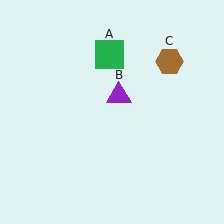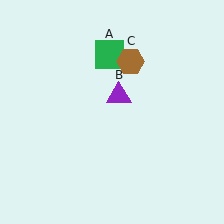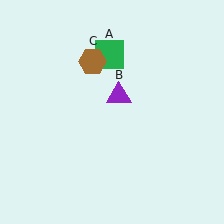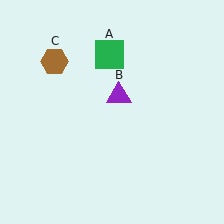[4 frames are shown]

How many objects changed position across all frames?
1 object changed position: brown hexagon (object C).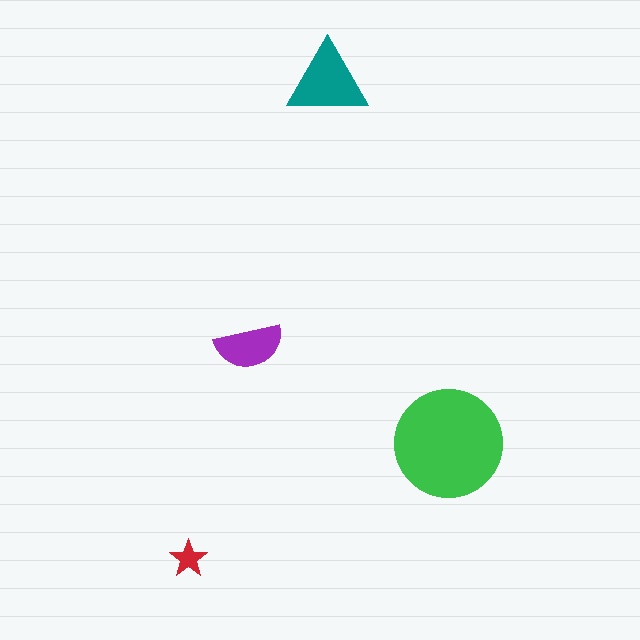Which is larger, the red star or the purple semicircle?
The purple semicircle.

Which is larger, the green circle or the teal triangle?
The green circle.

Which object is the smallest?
The red star.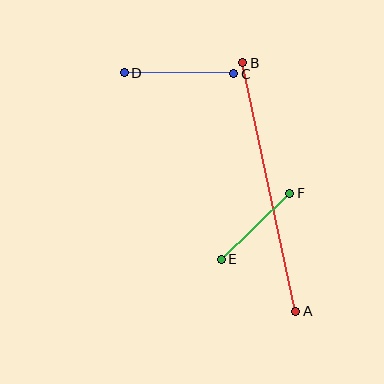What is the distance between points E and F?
The distance is approximately 95 pixels.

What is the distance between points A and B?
The distance is approximately 254 pixels.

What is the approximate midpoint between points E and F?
The midpoint is at approximately (256, 226) pixels.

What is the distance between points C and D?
The distance is approximately 109 pixels.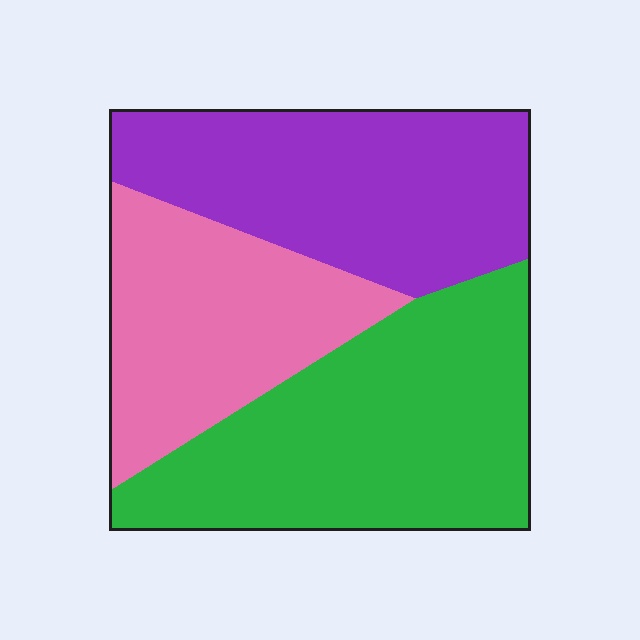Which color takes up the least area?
Pink, at roughly 25%.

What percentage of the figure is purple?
Purple covers 33% of the figure.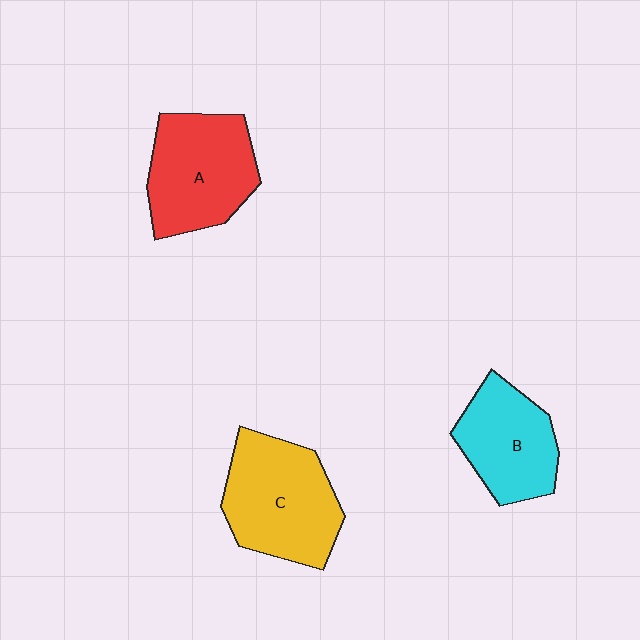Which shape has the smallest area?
Shape B (cyan).